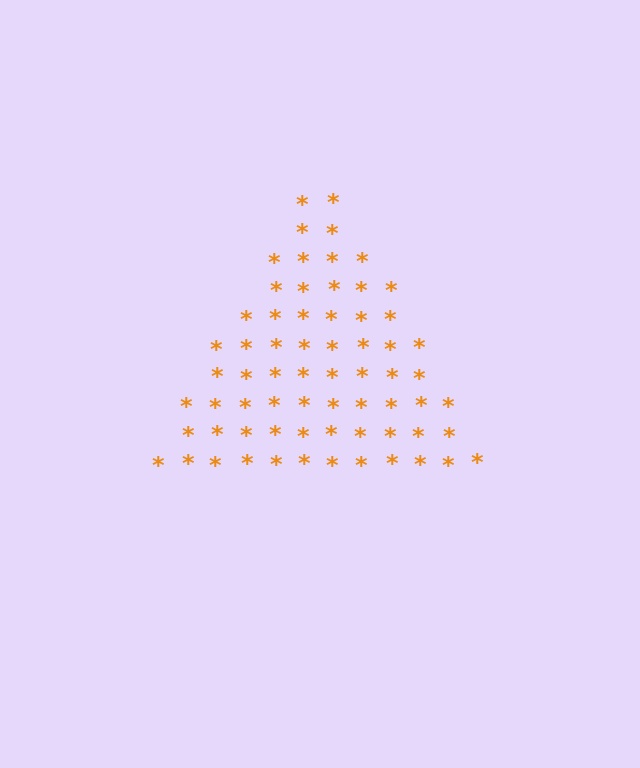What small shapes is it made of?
It is made of small asterisks.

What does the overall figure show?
The overall figure shows a triangle.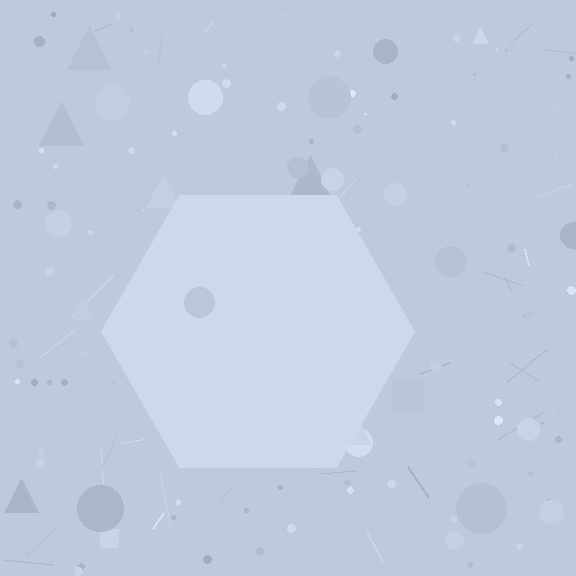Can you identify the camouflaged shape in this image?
The camouflaged shape is a hexagon.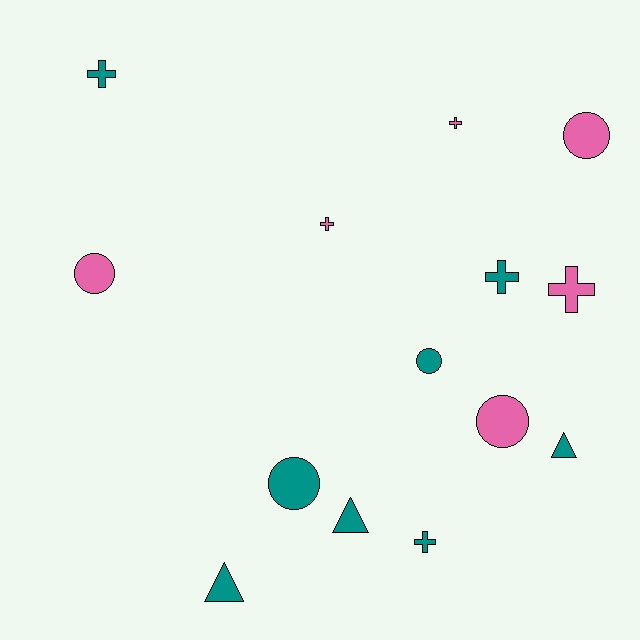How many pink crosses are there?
There are 3 pink crosses.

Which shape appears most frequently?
Cross, with 6 objects.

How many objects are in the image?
There are 14 objects.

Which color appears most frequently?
Teal, with 8 objects.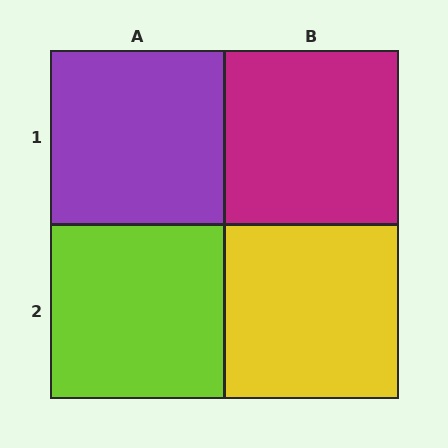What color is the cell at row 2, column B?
Yellow.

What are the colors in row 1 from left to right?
Purple, magenta.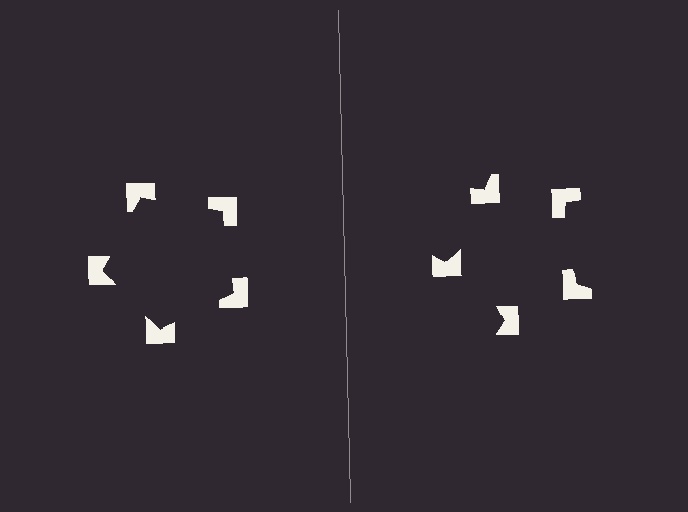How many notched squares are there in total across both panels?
10 — 5 on each side.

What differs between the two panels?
The notched squares are positioned identically on both sides; only the wedge orientations differ. On the left they align to a pentagon; on the right they are misaligned.